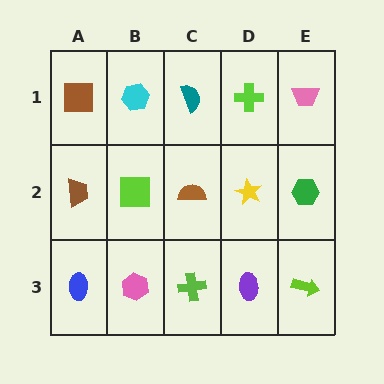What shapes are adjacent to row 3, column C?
A brown semicircle (row 2, column C), a pink hexagon (row 3, column B), a purple ellipse (row 3, column D).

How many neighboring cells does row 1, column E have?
2.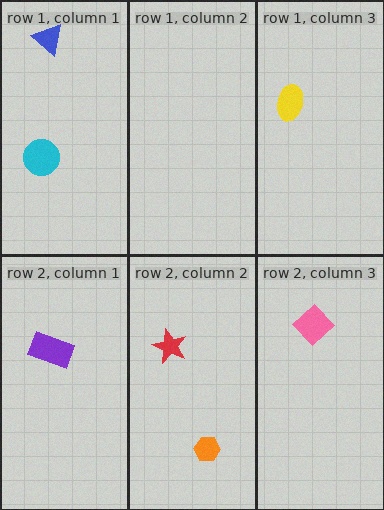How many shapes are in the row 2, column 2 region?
2.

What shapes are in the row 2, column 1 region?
The purple rectangle.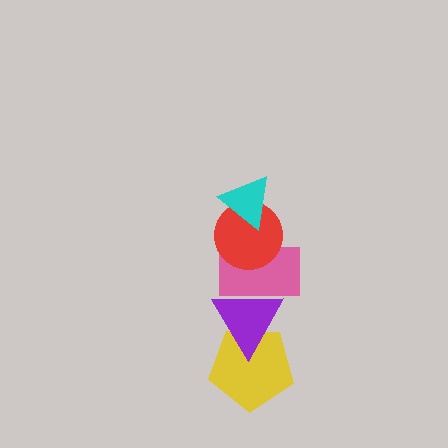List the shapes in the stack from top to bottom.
From top to bottom: the cyan triangle, the red circle, the pink rectangle, the purple triangle, the yellow pentagon.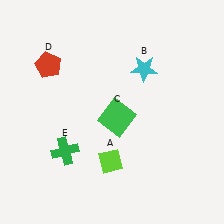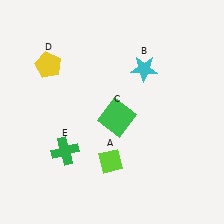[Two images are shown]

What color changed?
The pentagon (D) changed from red in Image 1 to yellow in Image 2.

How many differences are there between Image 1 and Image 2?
There is 1 difference between the two images.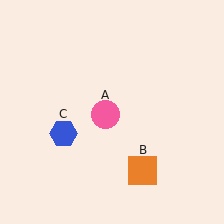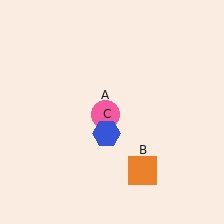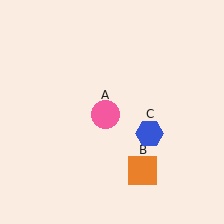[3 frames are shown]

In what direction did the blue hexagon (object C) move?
The blue hexagon (object C) moved right.